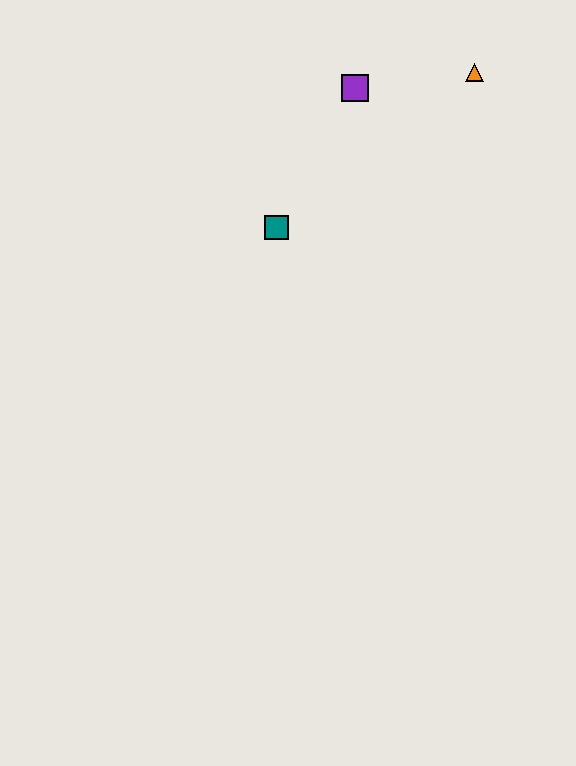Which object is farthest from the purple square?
The teal square is farthest from the purple square.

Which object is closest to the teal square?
The purple square is closest to the teal square.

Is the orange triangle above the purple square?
Yes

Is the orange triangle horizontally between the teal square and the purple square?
No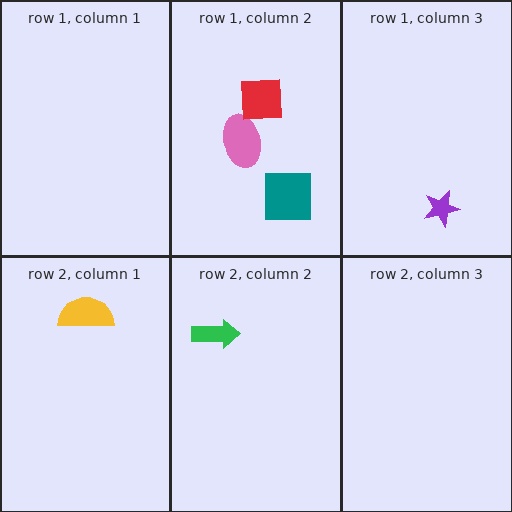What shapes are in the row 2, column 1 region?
The yellow semicircle.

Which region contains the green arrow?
The row 2, column 2 region.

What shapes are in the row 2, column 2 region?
The green arrow.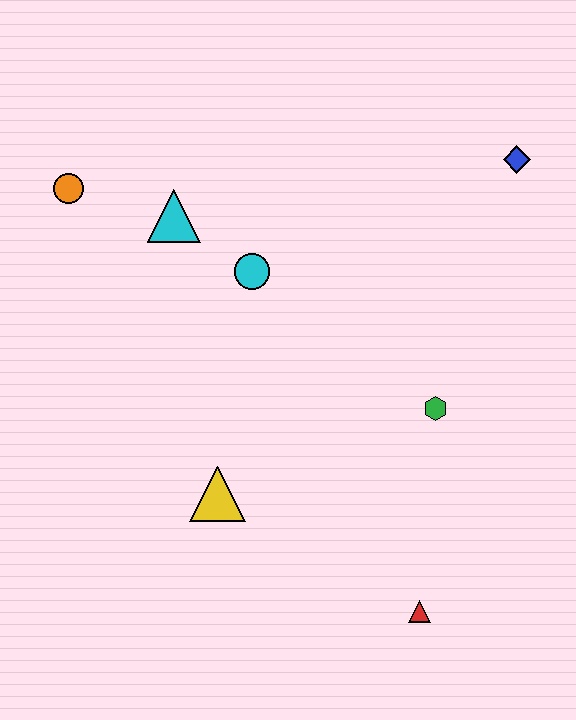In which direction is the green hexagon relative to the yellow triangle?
The green hexagon is to the right of the yellow triangle.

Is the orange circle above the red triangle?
Yes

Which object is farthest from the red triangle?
The orange circle is farthest from the red triangle.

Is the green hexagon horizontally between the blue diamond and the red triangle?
Yes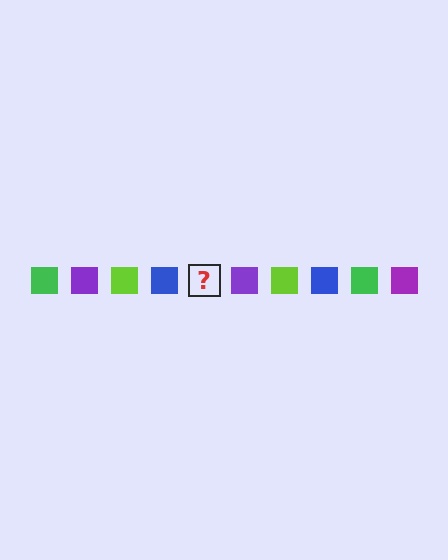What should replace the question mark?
The question mark should be replaced with a green square.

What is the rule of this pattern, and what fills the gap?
The rule is that the pattern cycles through green, purple, lime, blue squares. The gap should be filled with a green square.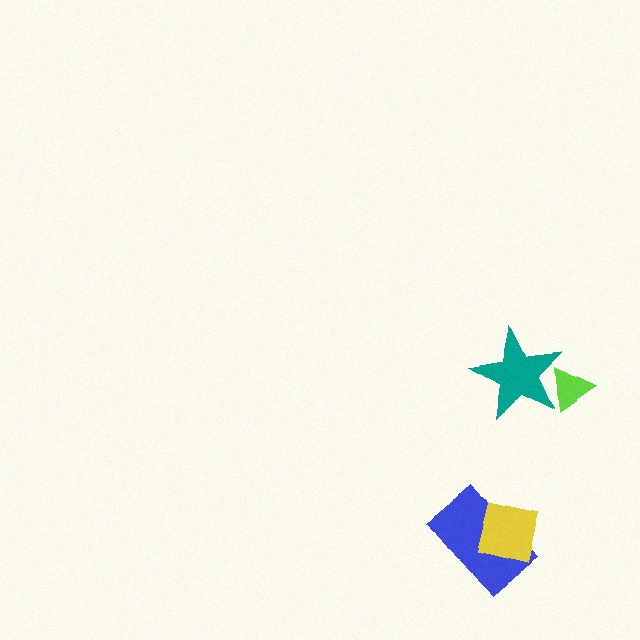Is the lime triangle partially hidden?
Yes, it is partially covered by another shape.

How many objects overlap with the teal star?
1 object overlaps with the teal star.